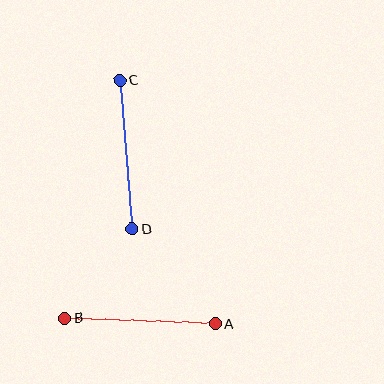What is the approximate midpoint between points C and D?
The midpoint is at approximately (126, 155) pixels.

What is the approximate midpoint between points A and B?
The midpoint is at approximately (140, 321) pixels.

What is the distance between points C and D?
The distance is approximately 149 pixels.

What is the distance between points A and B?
The distance is approximately 151 pixels.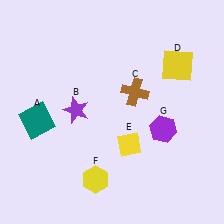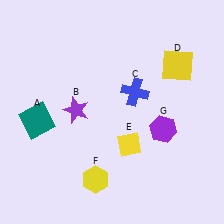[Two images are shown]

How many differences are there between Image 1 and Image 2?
There is 1 difference between the two images.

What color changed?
The cross (C) changed from brown in Image 1 to blue in Image 2.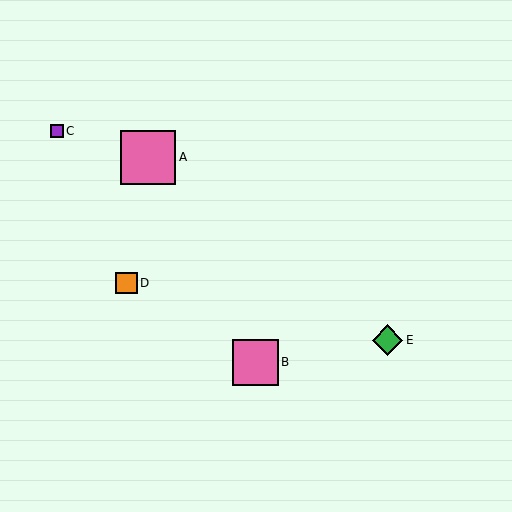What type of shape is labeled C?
Shape C is a purple square.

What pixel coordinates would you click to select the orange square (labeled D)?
Click at (126, 283) to select the orange square D.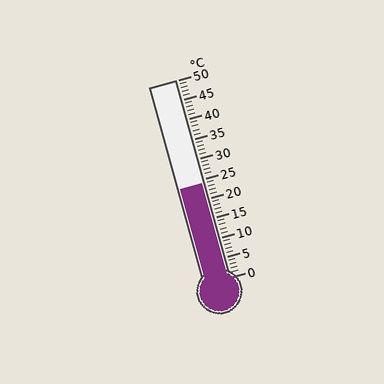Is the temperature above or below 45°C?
The temperature is below 45°C.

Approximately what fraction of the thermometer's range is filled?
The thermometer is filled to approximately 50% of its range.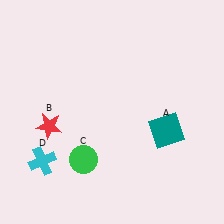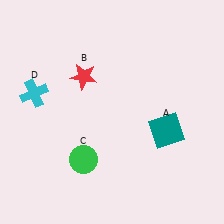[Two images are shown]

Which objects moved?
The objects that moved are: the red star (B), the cyan cross (D).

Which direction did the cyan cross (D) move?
The cyan cross (D) moved up.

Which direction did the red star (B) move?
The red star (B) moved up.